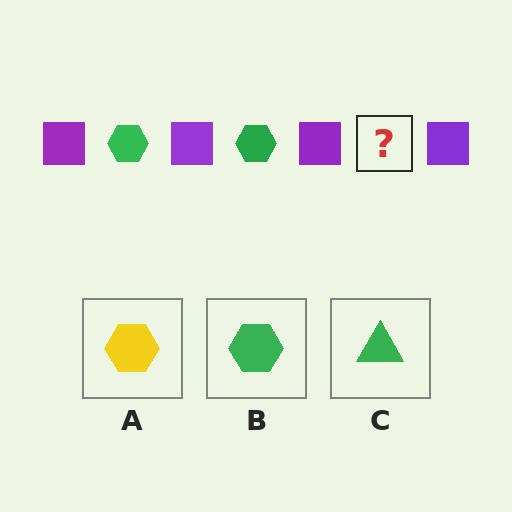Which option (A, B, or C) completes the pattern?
B.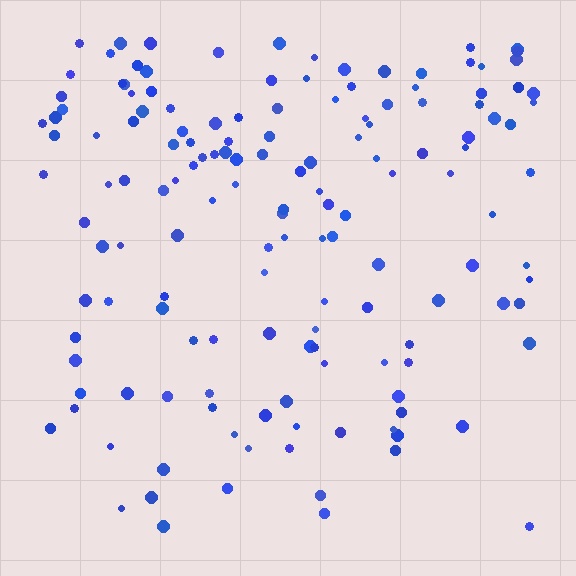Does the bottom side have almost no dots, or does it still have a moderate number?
Still a moderate number, just noticeably fewer than the top.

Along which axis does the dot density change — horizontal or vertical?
Vertical.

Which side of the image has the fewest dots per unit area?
The bottom.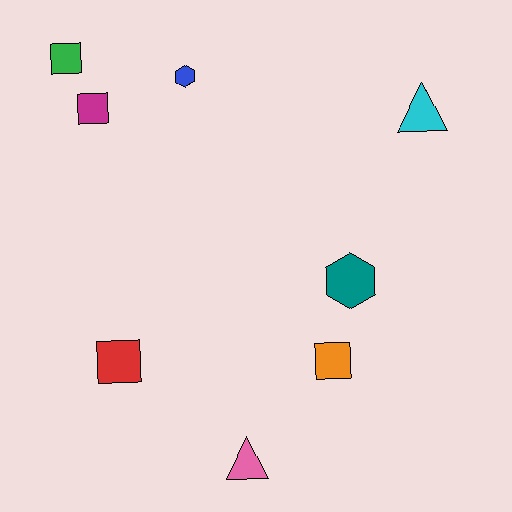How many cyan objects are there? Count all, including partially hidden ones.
There is 1 cyan object.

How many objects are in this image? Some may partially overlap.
There are 8 objects.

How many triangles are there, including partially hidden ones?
There are 2 triangles.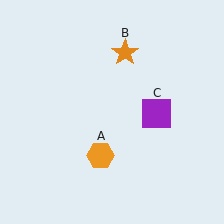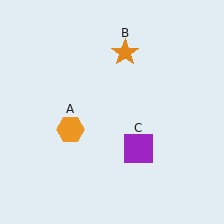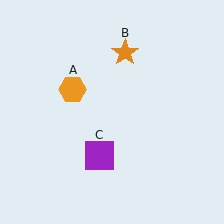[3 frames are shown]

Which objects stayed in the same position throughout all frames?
Orange star (object B) remained stationary.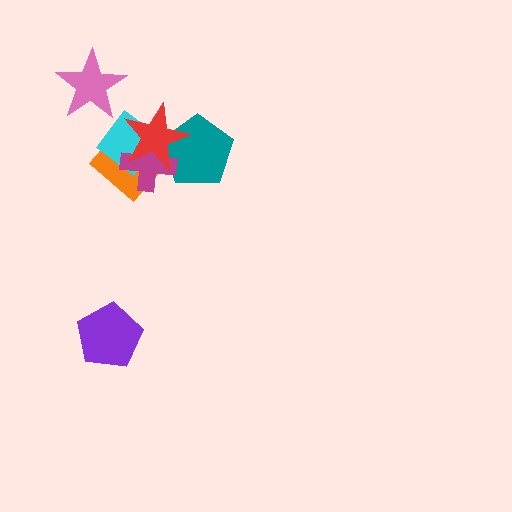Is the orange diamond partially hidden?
Yes, it is partially covered by another shape.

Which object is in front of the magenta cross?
The red star is in front of the magenta cross.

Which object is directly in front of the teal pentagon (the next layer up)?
The magenta cross is directly in front of the teal pentagon.